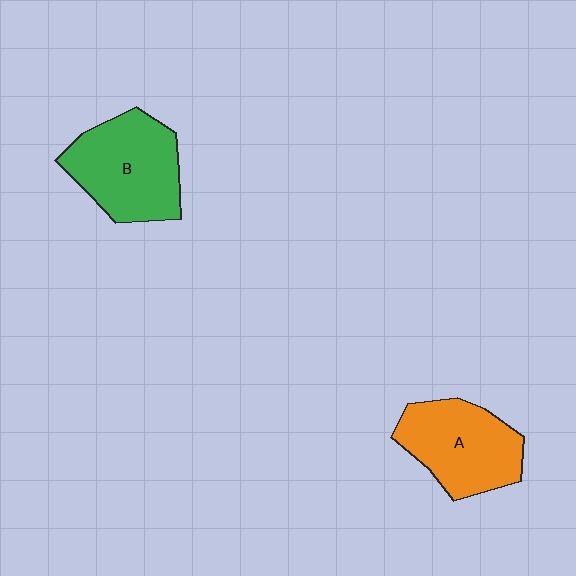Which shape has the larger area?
Shape B (green).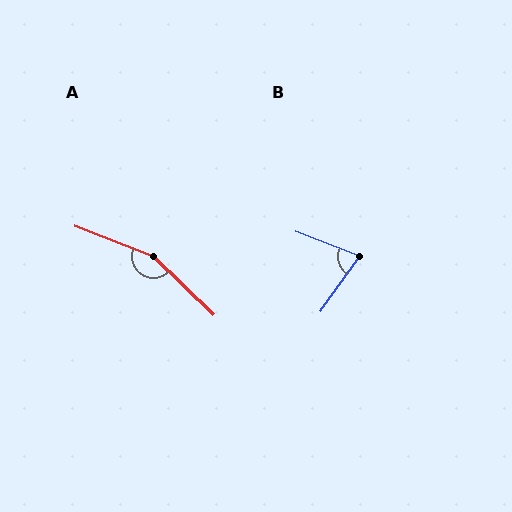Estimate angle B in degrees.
Approximately 76 degrees.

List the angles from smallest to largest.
B (76°), A (157°).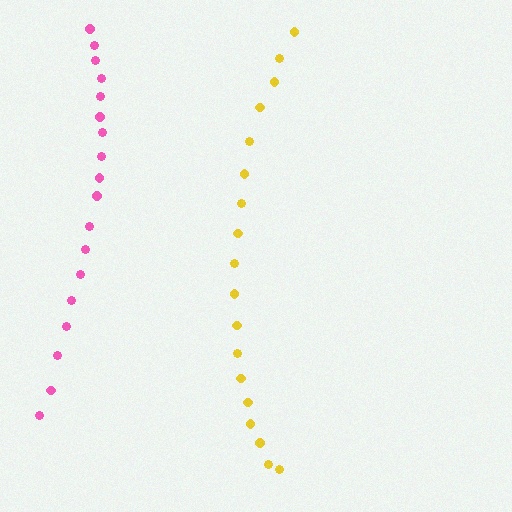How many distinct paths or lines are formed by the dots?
There are 2 distinct paths.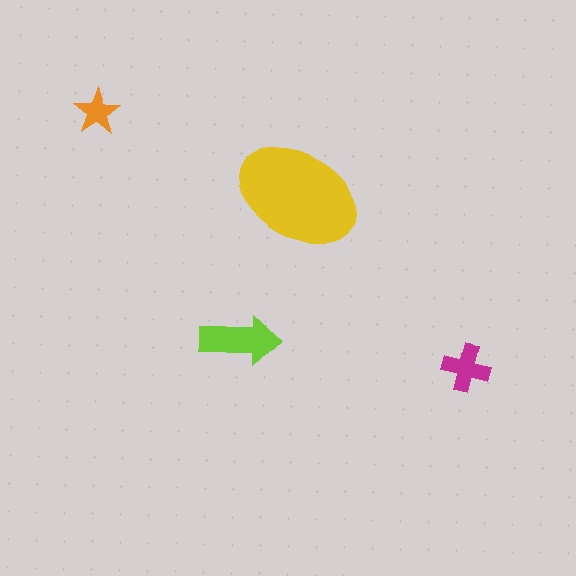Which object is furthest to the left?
The orange star is leftmost.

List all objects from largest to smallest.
The yellow ellipse, the lime arrow, the magenta cross, the orange star.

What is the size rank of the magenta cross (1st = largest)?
3rd.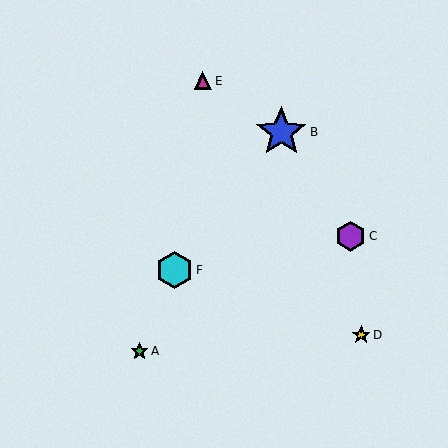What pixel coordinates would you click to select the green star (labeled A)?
Click at (140, 351) to select the green star A.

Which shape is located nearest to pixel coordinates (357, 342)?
The yellow star (labeled D) at (361, 335) is nearest to that location.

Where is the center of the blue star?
The center of the blue star is at (281, 132).